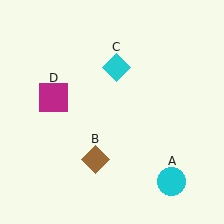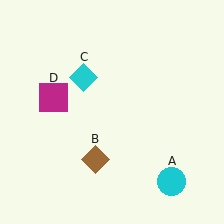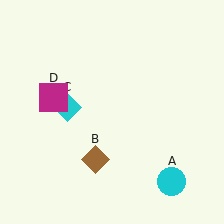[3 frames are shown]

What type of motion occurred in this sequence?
The cyan diamond (object C) rotated counterclockwise around the center of the scene.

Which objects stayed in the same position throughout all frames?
Cyan circle (object A) and brown diamond (object B) and magenta square (object D) remained stationary.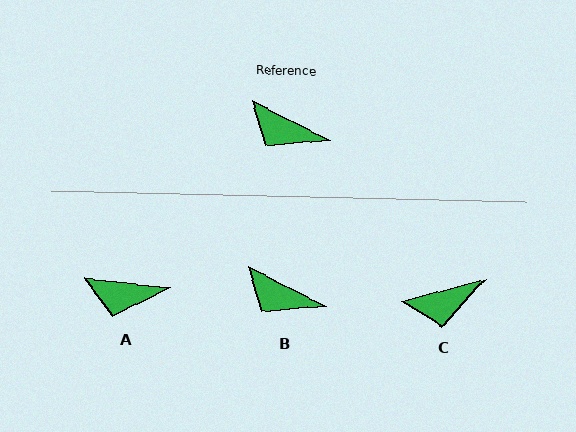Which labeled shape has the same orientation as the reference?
B.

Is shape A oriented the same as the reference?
No, it is off by about 21 degrees.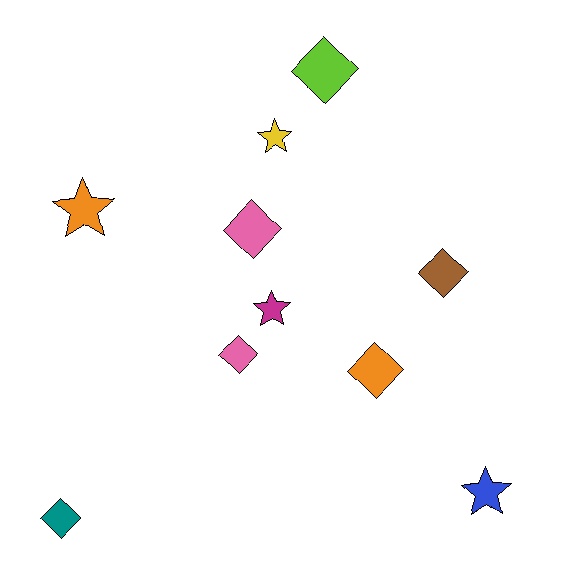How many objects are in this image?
There are 10 objects.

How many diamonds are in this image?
There are 6 diamonds.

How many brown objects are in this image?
There is 1 brown object.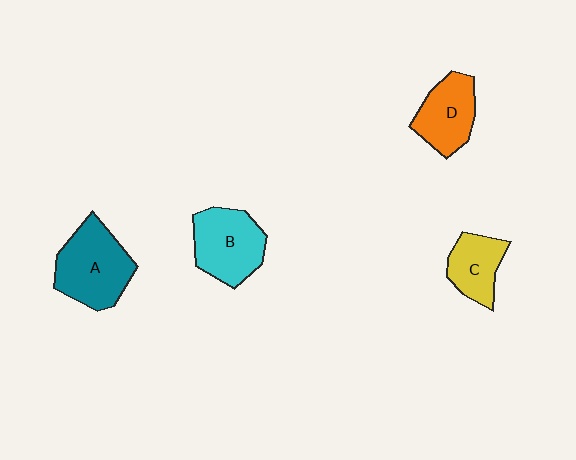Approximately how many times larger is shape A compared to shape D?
Approximately 1.4 times.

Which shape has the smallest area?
Shape C (yellow).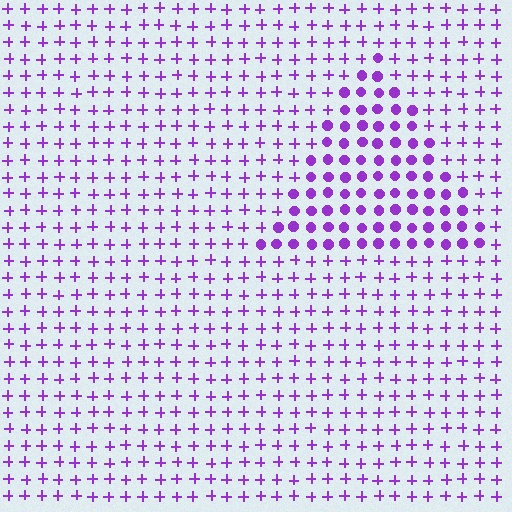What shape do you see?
I see a triangle.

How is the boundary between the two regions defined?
The boundary is defined by a change in element shape: circles inside vs. plus signs outside. All elements share the same color and spacing.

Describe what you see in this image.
The image is filled with small purple elements arranged in a uniform grid. A triangle-shaped region contains circles, while the surrounding area contains plus signs. The boundary is defined purely by the change in element shape.